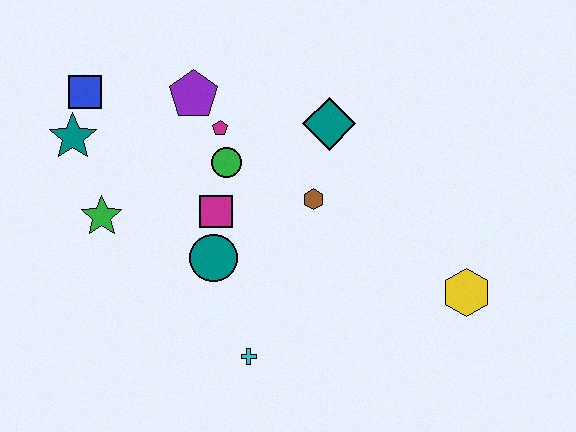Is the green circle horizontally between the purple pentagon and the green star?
No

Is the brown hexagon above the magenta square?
Yes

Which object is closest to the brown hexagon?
The teal diamond is closest to the brown hexagon.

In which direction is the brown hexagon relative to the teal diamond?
The brown hexagon is below the teal diamond.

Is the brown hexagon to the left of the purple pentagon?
No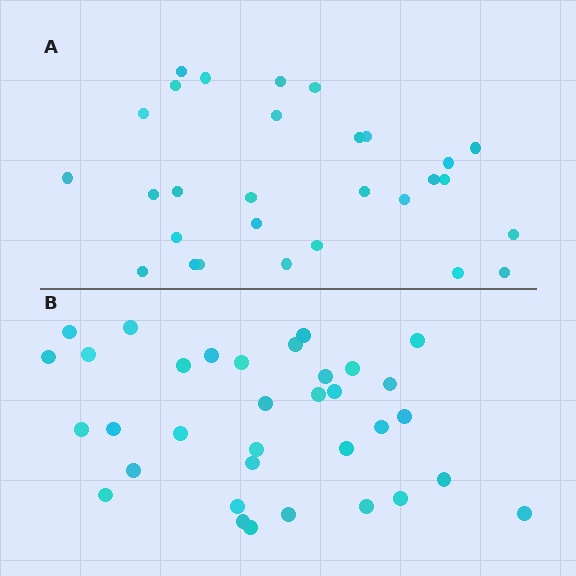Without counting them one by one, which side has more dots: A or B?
Region B (the bottom region) has more dots.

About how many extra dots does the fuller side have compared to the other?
Region B has about 5 more dots than region A.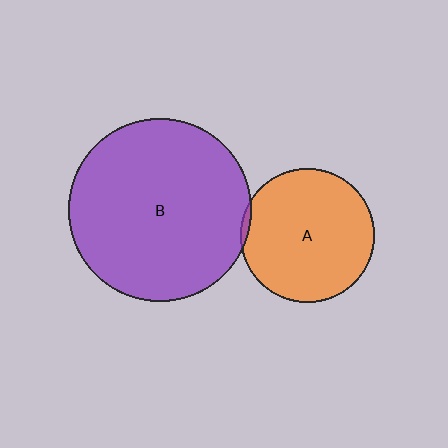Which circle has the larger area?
Circle B (purple).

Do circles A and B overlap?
Yes.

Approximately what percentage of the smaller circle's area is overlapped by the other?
Approximately 5%.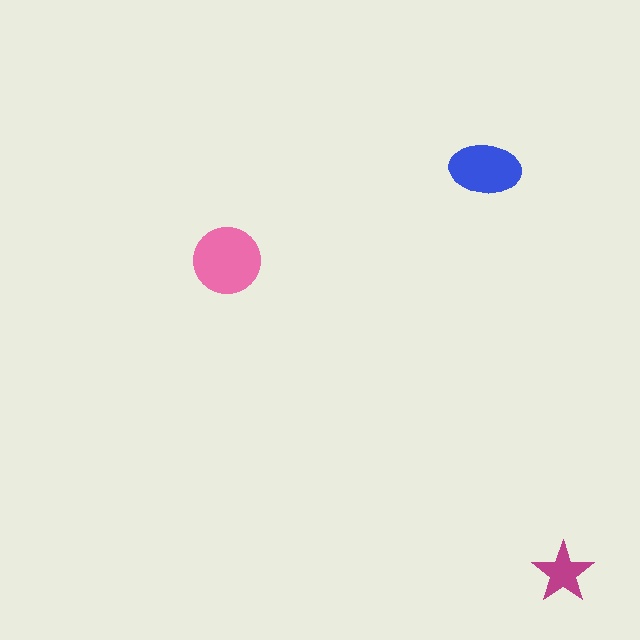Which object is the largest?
The pink circle.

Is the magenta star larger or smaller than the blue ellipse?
Smaller.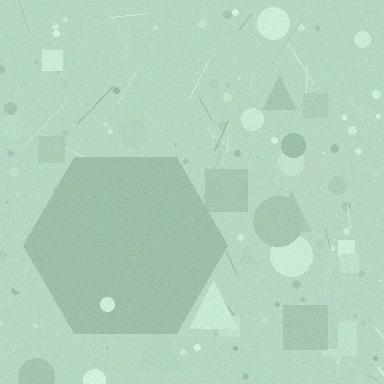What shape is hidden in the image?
A hexagon is hidden in the image.